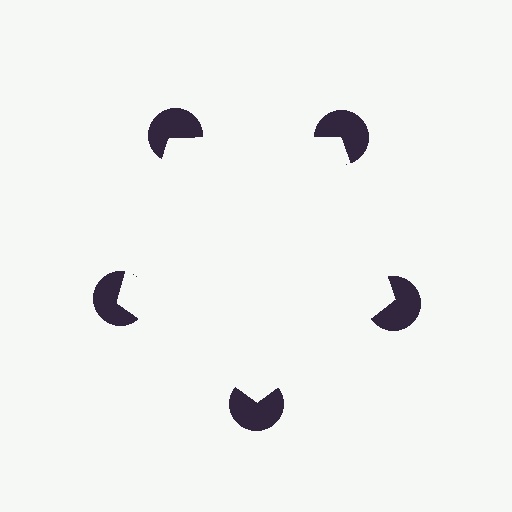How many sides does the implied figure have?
5 sides.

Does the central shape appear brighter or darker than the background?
It typically appears slightly brighter than the background, even though no actual brightness change is drawn.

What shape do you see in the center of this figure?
An illusory pentagon — its edges are inferred from the aligned wedge cuts in the pac-man discs, not physically drawn.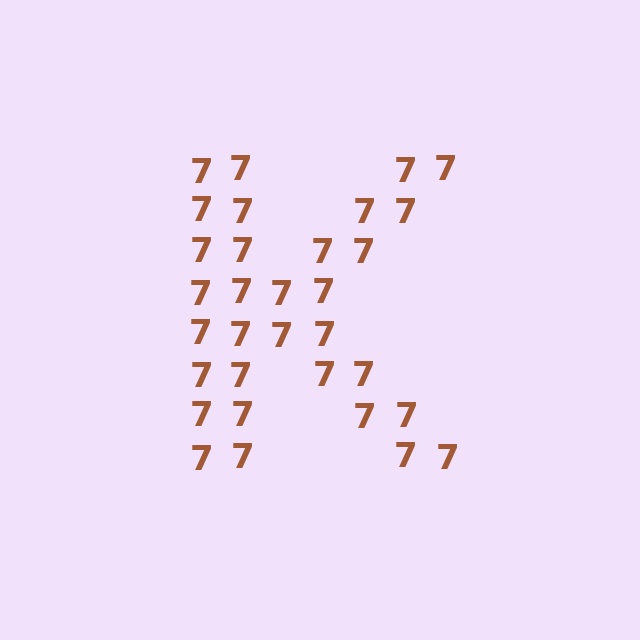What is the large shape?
The large shape is the letter K.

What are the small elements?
The small elements are digit 7's.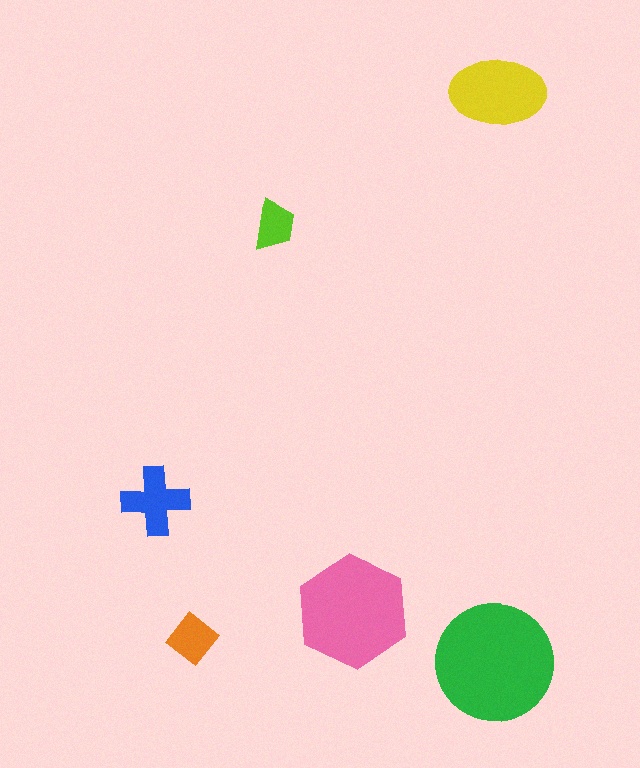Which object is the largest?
The green circle.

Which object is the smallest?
The lime trapezoid.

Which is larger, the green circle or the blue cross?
The green circle.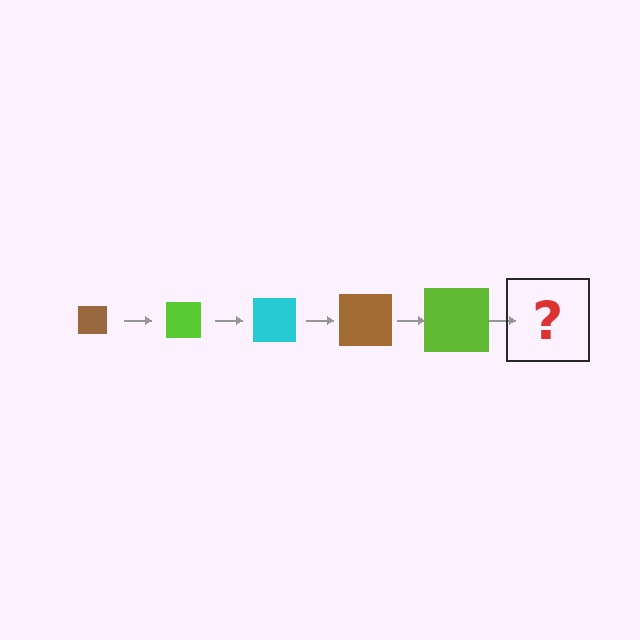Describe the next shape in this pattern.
It should be a cyan square, larger than the previous one.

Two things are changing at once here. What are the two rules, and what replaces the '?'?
The two rules are that the square grows larger each step and the color cycles through brown, lime, and cyan. The '?' should be a cyan square, larger than the previous one.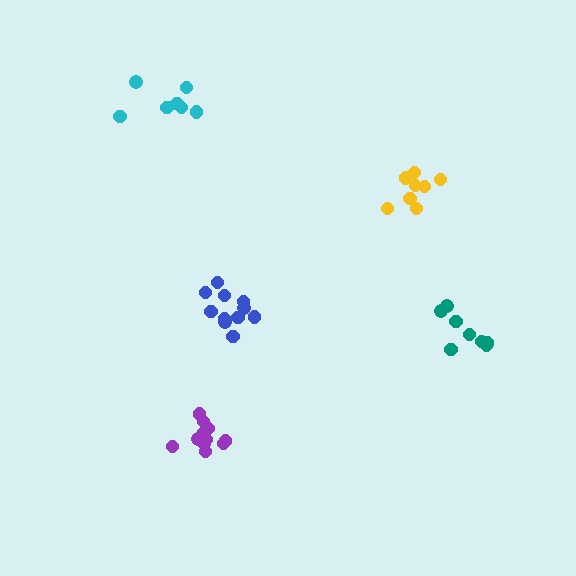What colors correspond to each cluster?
The clusters are colored: yellow, cyan, purple, teal, blue.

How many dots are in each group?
Group 1: 8 dots, Group 2: 7 dots, Group 3: 13 dots, Group 4: 8 dots, Group 5: 11 dots (47 total).